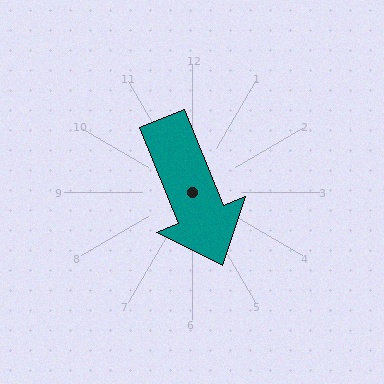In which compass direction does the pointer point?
South.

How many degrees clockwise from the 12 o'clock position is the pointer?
Approximately 158 degrees.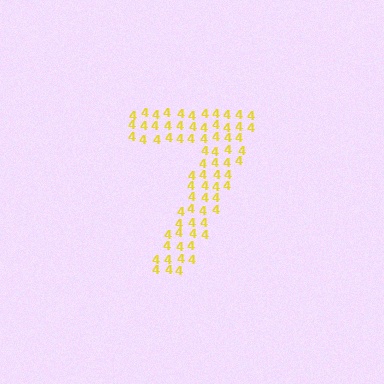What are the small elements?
The small elements are digit 4's.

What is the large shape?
The large shape is the digit 7.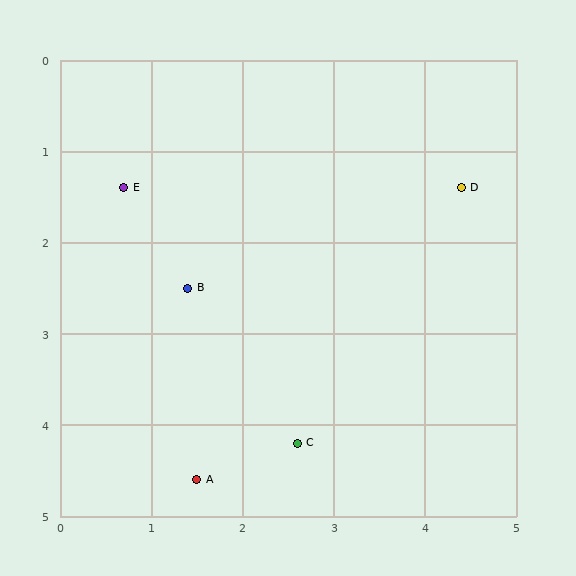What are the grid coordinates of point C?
Point C is at approximately (2.6, 4.2).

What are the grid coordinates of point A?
Point A is at approximately (1.5, 4.6).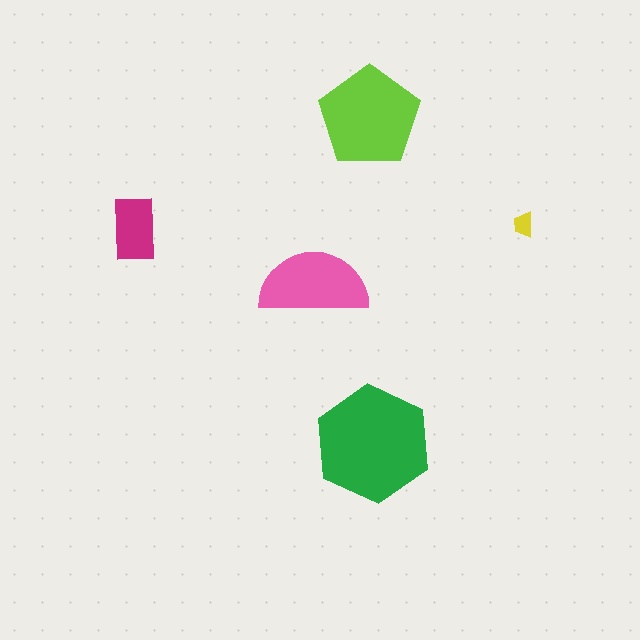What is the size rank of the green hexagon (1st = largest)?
1st.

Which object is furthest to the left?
The magenta rectangle is leftmost.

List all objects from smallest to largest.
The yellow trapezoid, the magenta rectangle, the pink semicircle, the lime pentagon, the green hexagon.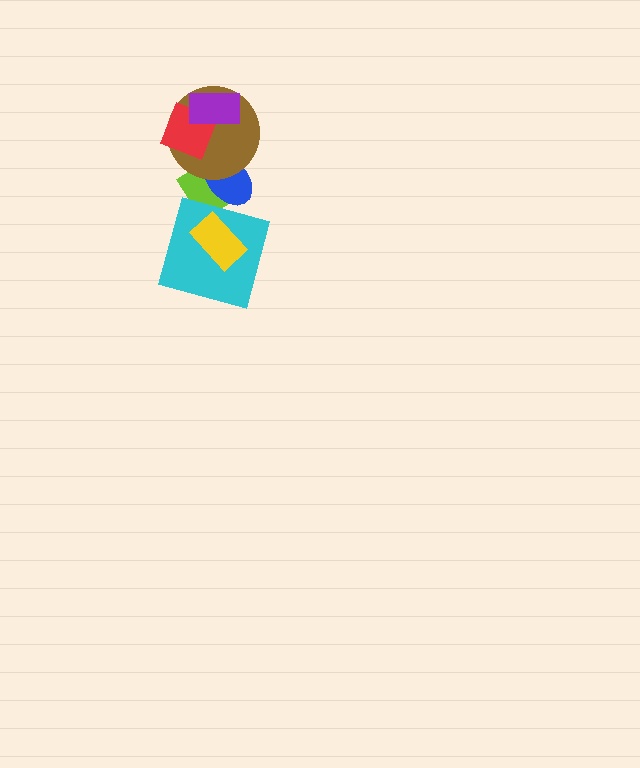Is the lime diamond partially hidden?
Yes, it is partially covered by another shape.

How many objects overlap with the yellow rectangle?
1 object overlaps with the yellow rectangle.